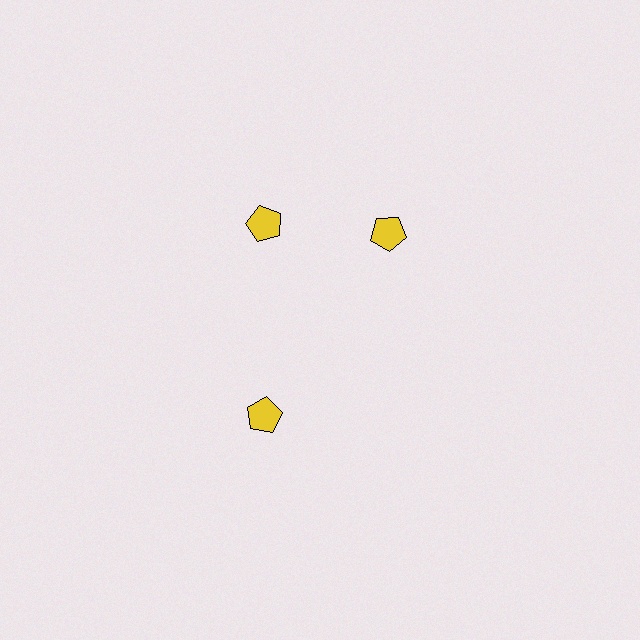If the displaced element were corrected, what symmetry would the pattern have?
It would have 3-fold rotational symmetry — the pattern would map onto itself every 120 degrees.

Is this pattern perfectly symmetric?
No. The 3 yellow pentagons are arranged in a ring, but one element near the 3 o'clock position is rotated out of alignment along the ring, breaking the 3-fold rotational symmetry.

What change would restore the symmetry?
The symmetry would be restored by rotating it back into even spacing with its neighbors so that all 3 pentagons sit at equal angles and equal distance from the center.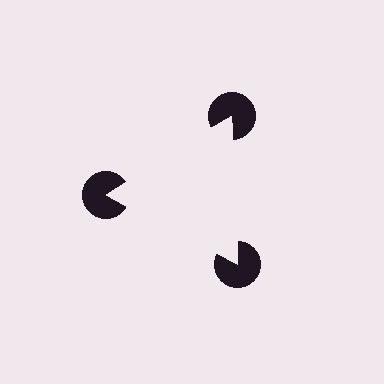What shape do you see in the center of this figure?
An illusory triangle — its edges are inferred from the aligned wedge cuts in the pac-man discs, not physically drawn.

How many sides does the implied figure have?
3 sides.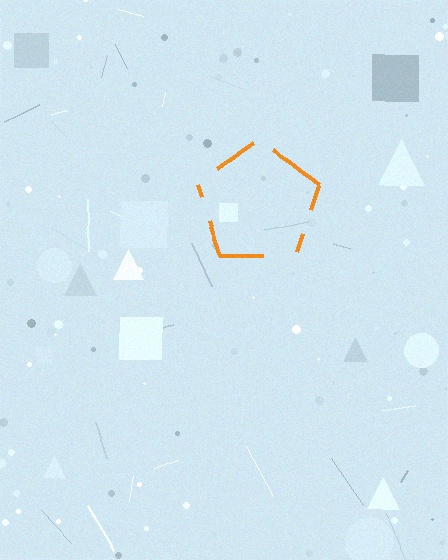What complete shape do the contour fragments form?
The contour fragments form a pentagon.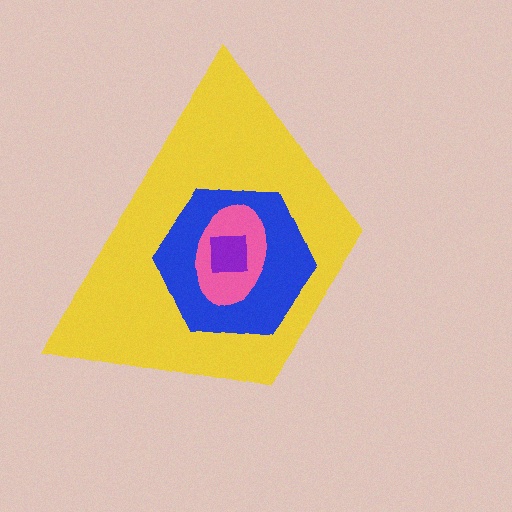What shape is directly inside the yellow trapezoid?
The blue hexagon.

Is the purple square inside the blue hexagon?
Yes.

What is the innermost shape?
The purple square.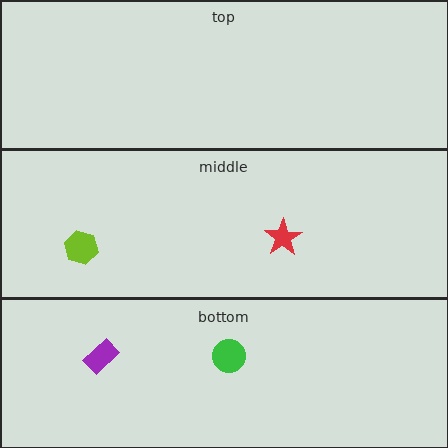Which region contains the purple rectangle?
The bottom region.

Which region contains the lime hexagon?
The middle region.